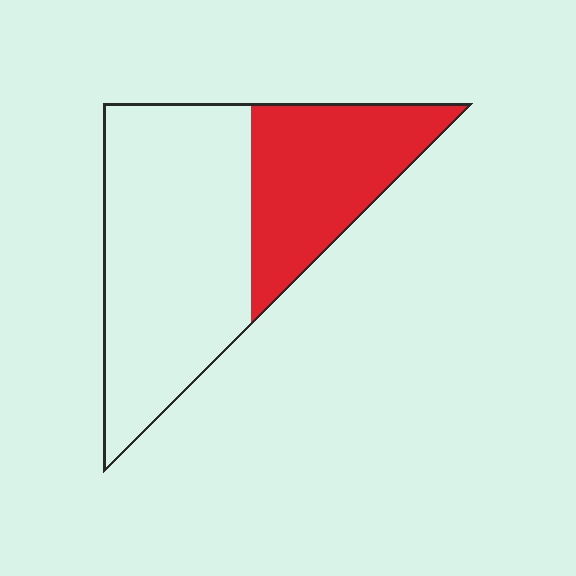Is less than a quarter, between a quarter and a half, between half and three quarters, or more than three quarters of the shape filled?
Between a quarter and a half.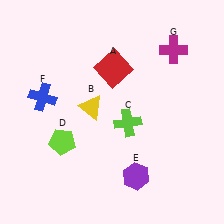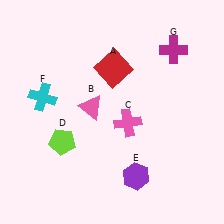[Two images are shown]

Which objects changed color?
B changed from yellow to pink. C changed from lime to pink. F changed from blue to cyan.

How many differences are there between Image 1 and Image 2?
There are 3 differences between the two images.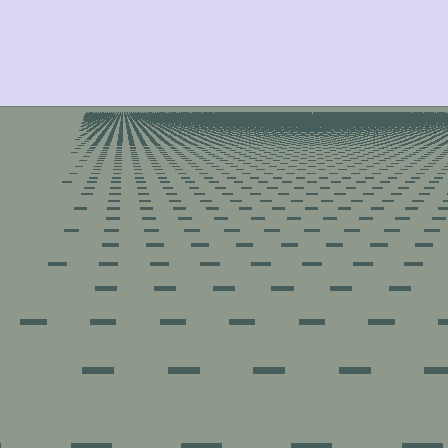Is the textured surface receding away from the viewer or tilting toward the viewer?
The surface is receding away from the viewer. Texture elements get smaller and denser toward the top.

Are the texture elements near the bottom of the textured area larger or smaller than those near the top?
Larger. Near the bottom, elements are closer to the viewer and appear at a bigger on-screen size.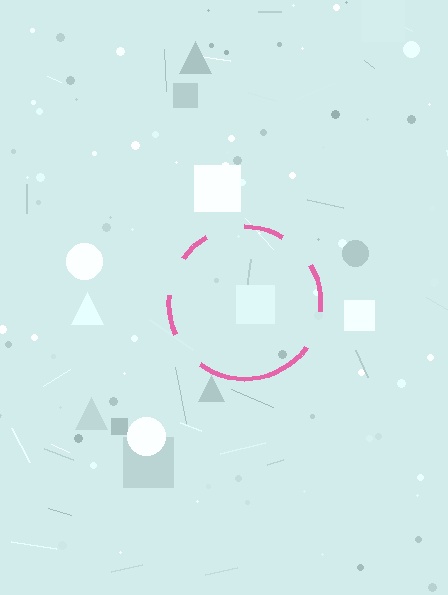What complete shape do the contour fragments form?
The contour fragments form a circle.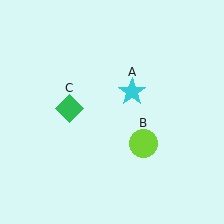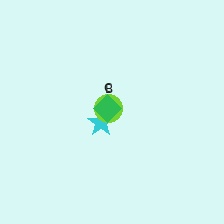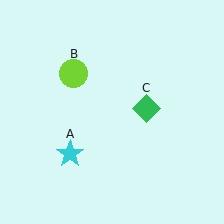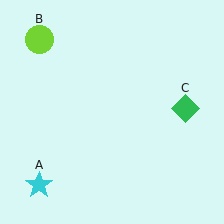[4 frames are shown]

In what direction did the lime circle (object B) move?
The lime circle (object B) moved up and to the left.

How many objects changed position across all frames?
3 objects changed position: cyan star (object A), lime circle (object B), green diamond (object C).